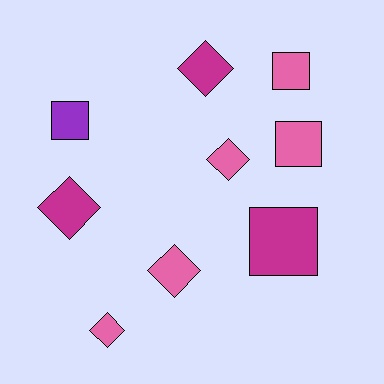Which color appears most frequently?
Pink, with 5 objects.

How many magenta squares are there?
There is 1 magenta square.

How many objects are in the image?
There are 9 objects.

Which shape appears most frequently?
Diamond, with 5 objects.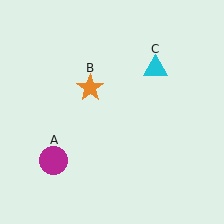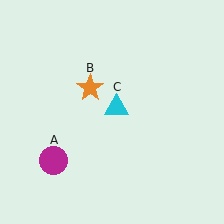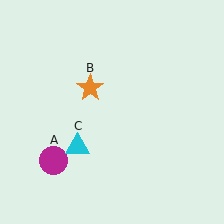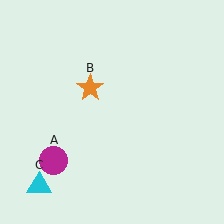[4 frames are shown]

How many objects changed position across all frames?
1 object changed position: cyan triangle (object C).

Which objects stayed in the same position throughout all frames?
Magenta circle (object A) and orange star (object B) remained stationary.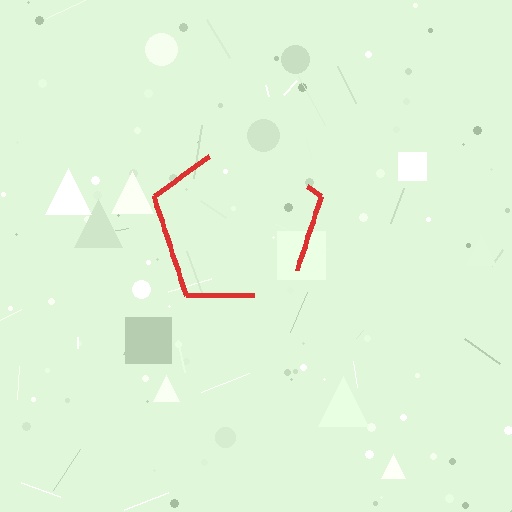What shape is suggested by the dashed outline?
The dashed outline suggests a pentagon.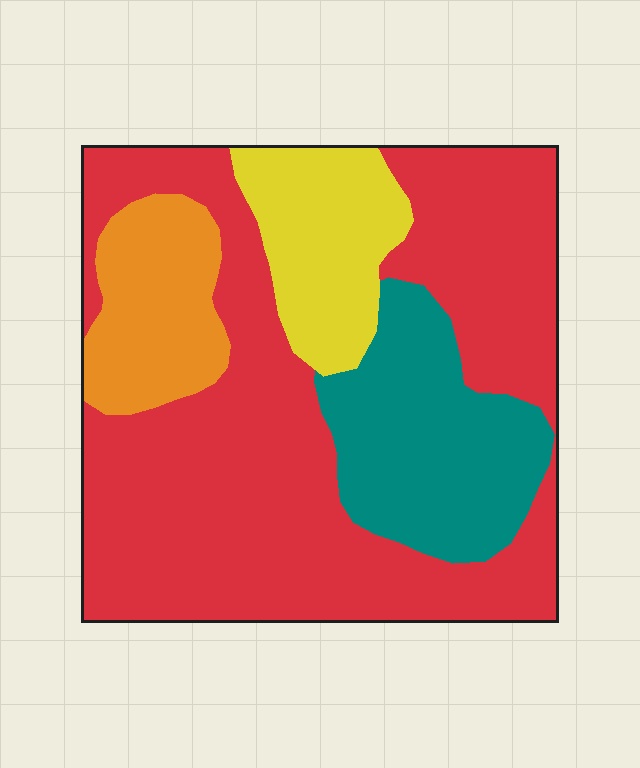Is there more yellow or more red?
Red.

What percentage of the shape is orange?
Orange takes up about one tenth (1/10) of the shape.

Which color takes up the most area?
Red, at roughly 60%.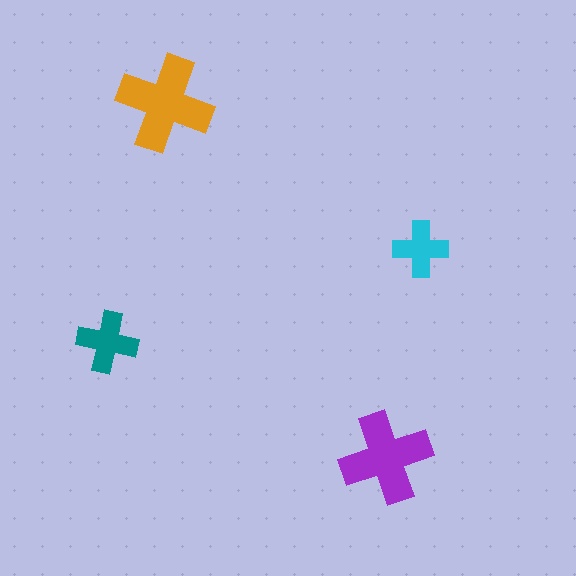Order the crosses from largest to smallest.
the orange one, the purple one, the teal one, the cyan one.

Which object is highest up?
The orange cross is topmost.